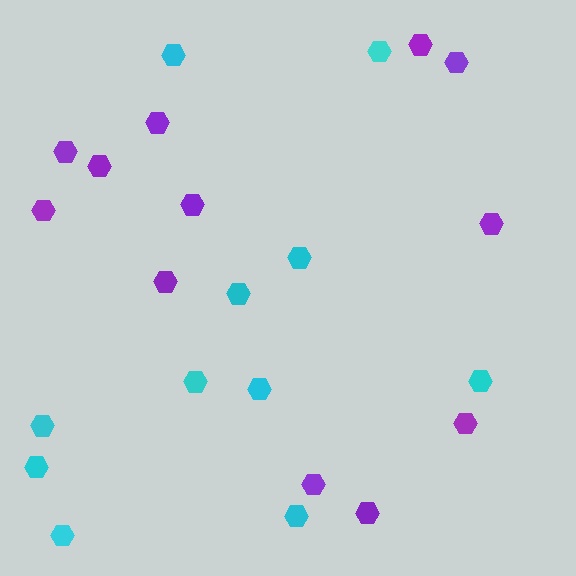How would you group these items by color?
There are 2 groups: one group of purple hexagons (12) and one group of cyan hexagons (11).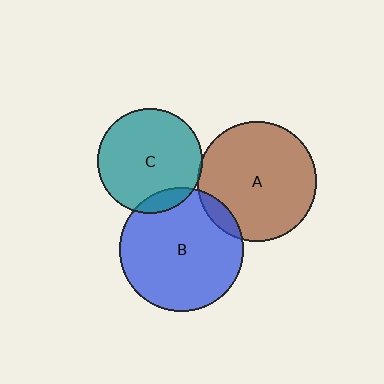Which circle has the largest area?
Circle B (blue).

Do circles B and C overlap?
Yes.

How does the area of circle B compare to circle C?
Approximately 1.4 times.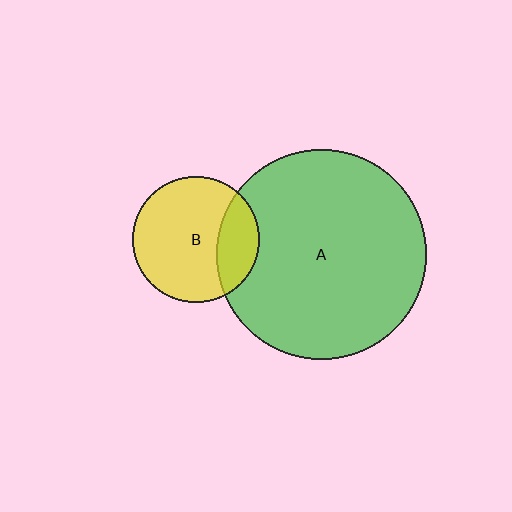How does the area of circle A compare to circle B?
Approximately 2.8 times.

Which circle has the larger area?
Circle A (green).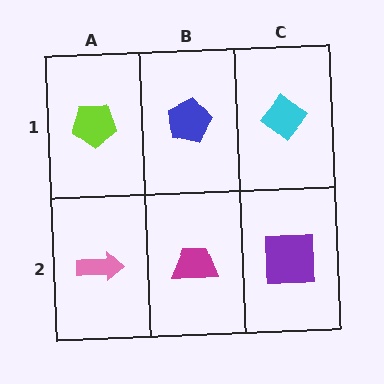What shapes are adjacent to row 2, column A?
A lime pentagon (row 1, column A), a magenta trapezoid (row 2, column B).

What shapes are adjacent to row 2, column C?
A cyan diamond (row 1, column C), a magenta trapezoid (row 2, column B).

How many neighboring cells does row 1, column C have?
2.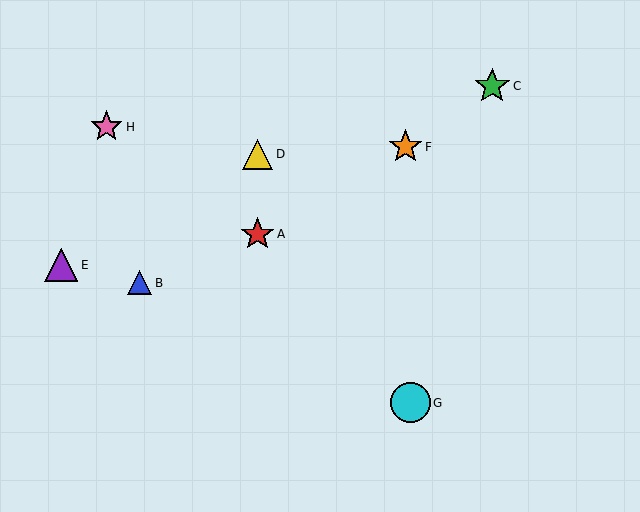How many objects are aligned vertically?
2 objects (A, D) are aligned vertically.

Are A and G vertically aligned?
No, A is at x≈258 and G is at x≈411.